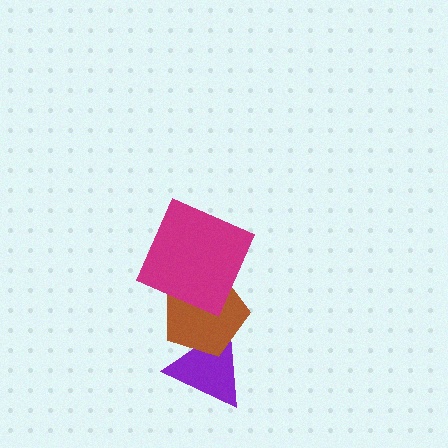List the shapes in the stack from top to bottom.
From top to bottom: the magenta square, the brown pentagon, the purple triangle.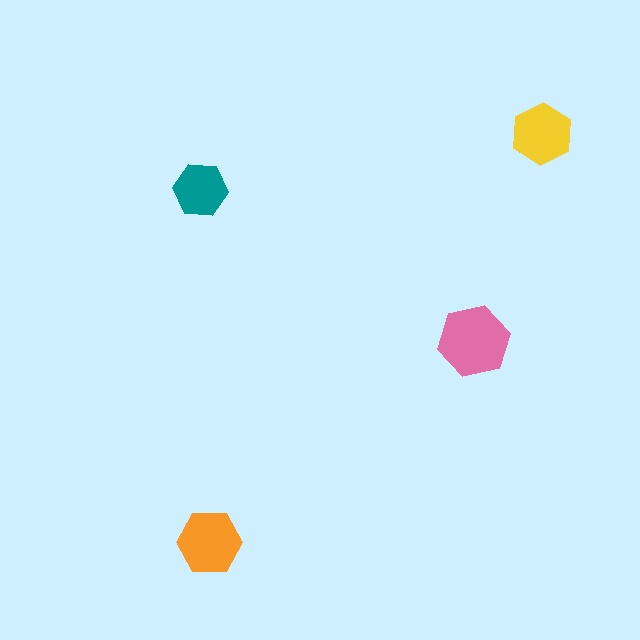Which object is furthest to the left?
The teal hexagon is leftmost.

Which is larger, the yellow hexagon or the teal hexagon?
The yellow one.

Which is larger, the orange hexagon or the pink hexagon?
The pink one.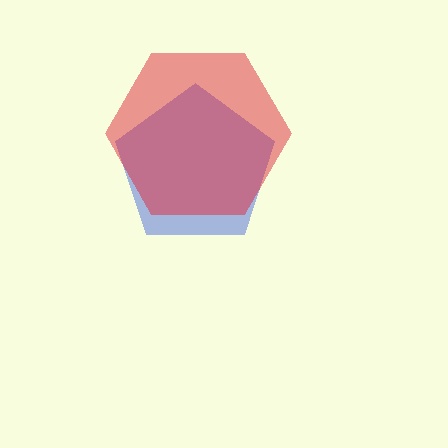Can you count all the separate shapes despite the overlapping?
Yes, there are 2 separate shapes.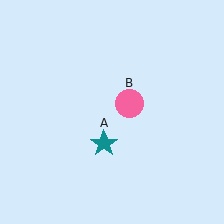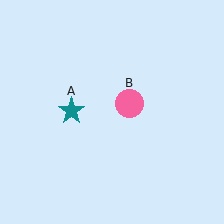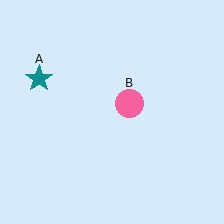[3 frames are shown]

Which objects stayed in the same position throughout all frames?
Pink circle (object B) remained stationary.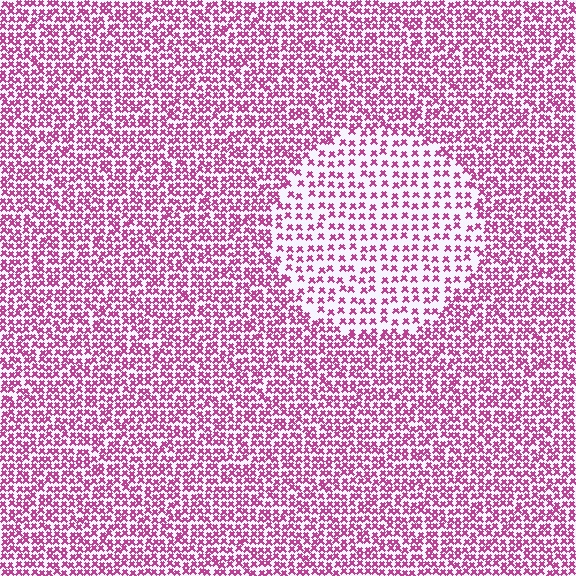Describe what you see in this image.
The image contains small magenta elements arranged at two different densities. A circle-shaped region is visible where the elements are less densely packed than the surrounding area.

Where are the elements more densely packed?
The elements are more densely packed outside the circle boundary.